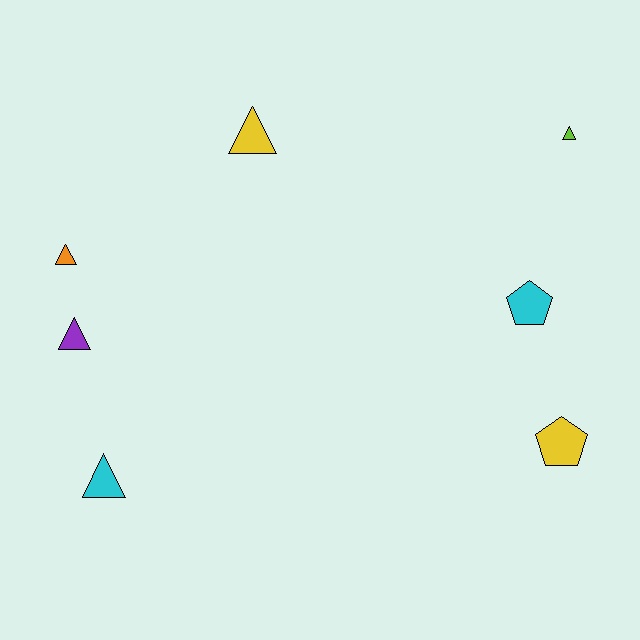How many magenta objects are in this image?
There are no magenta objects.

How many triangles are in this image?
There are 5 triangles.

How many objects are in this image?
There are 7 objects.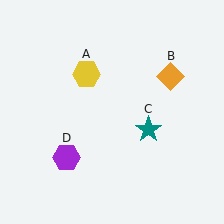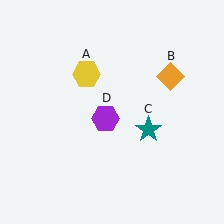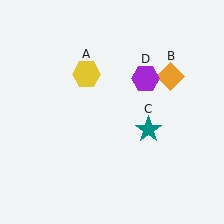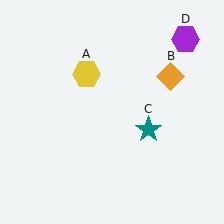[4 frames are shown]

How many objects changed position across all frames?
1 object changed position: purple hexagon (object D).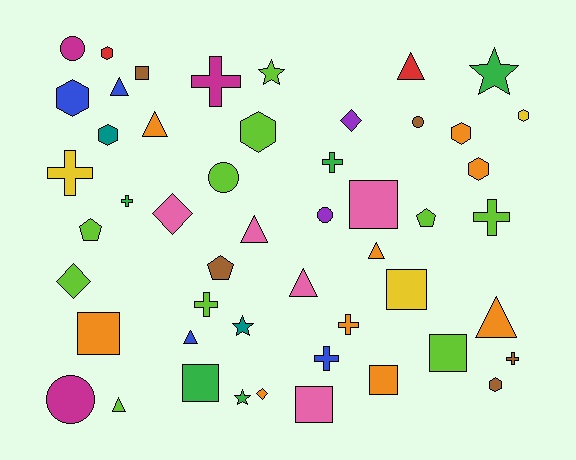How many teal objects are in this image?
There are 2 teal objects.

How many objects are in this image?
There are 50 objects.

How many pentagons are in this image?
There are 3 pentagons.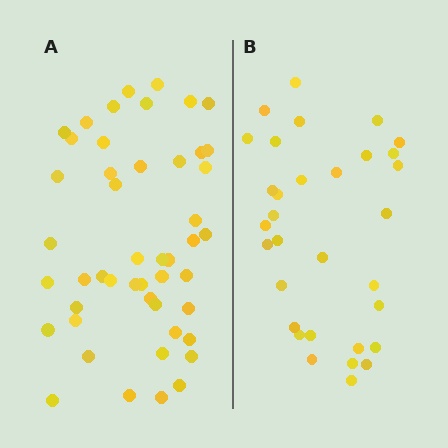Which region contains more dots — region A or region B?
Region A (the left region) has more dots.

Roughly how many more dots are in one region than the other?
Region A has approximately 15 more dots than region B.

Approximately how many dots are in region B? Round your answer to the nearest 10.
About 30 dots. (The exact count is 32, which rounds to 30.)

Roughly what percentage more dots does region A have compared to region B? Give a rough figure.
About 50% more.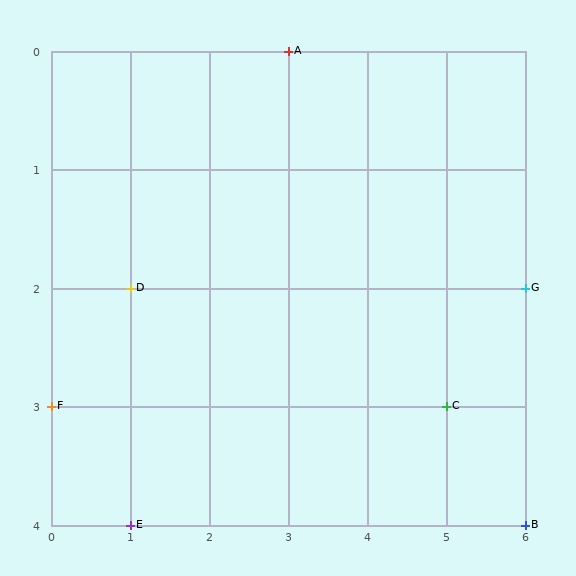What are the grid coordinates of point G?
Point G is at grid coordinates (6, 2).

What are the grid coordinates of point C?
Point C is at grid coordinates (5, 3).